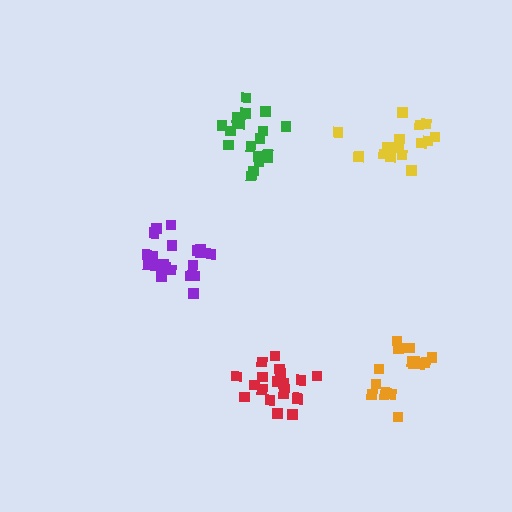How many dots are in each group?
Group 1: 16 dots, Group 2: 19 dots, Group 3: 20 dots, Group 4: 20 dots, Group 5: 15 dots (90 total).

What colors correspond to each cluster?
The clusters are colored: orange, green, red, purple, yellow.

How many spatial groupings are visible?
There are 5 spatial groupings.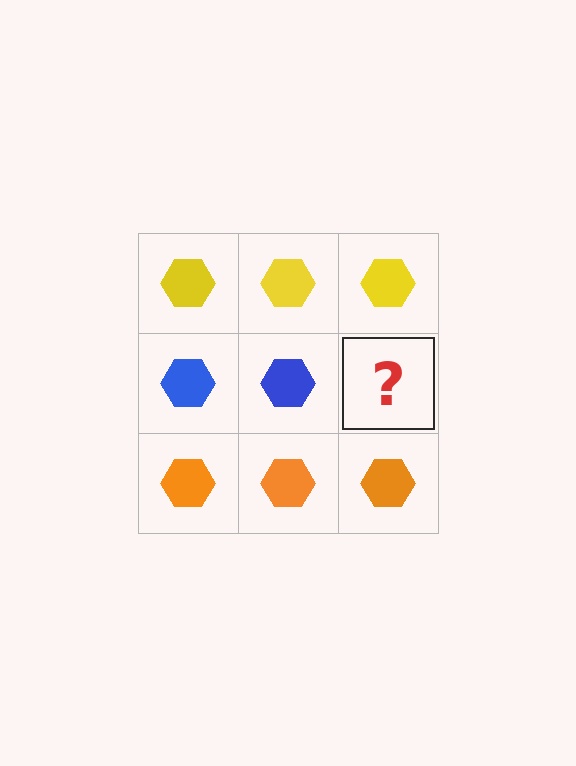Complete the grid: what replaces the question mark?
The question mark should be replaced with a blue hexagon.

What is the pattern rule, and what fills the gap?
The rule is that each row has a consistent color. The gap should be filled with a blue hexagon.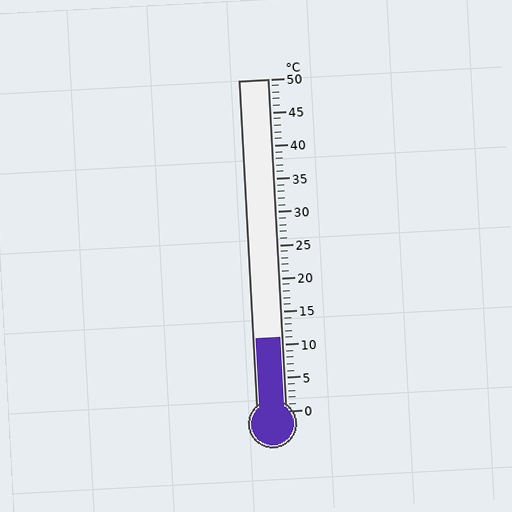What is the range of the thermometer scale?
The thermometer scale ranges from 0°C to 50°C.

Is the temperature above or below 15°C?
The temperature is below 15°C.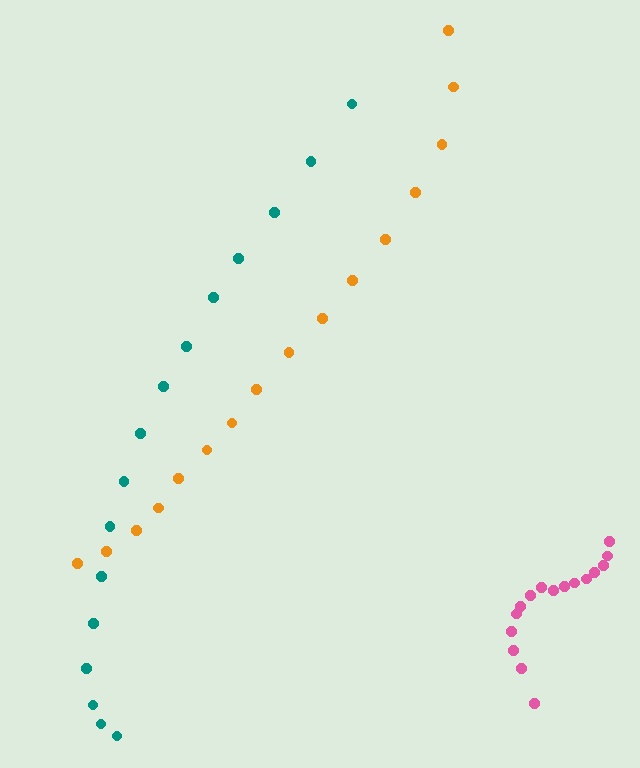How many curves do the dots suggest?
There are 3 distinct paths.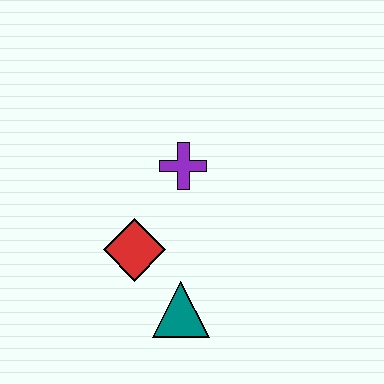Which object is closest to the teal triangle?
The red diamond is closest to the teal triangle.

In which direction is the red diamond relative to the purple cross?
The red diamond is below the purple cross.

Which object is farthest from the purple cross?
The teal triangle is farthest from the purple cross.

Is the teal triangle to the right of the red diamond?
Yes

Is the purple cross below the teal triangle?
No